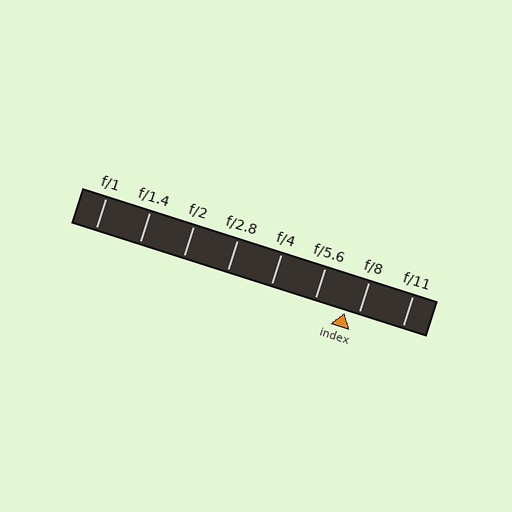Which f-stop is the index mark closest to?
The index mark is closest to f/8.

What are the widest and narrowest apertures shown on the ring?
The widest aperture shown is f/1 and the narrowest is f/11.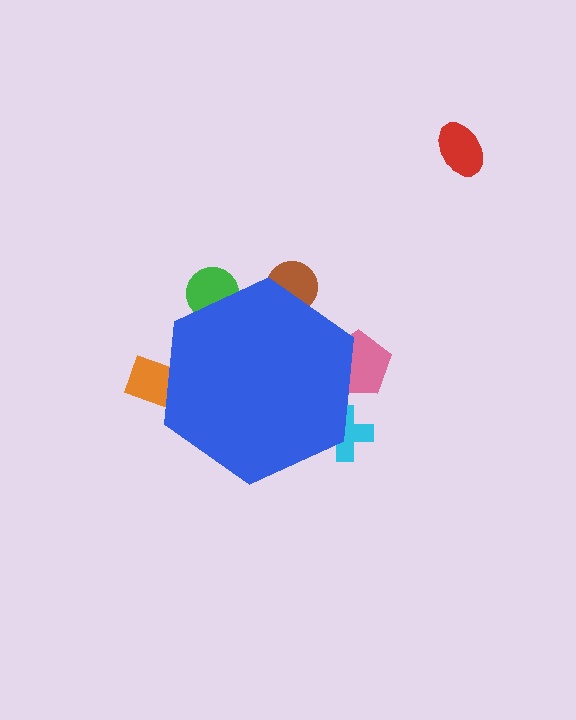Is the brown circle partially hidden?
Yes, the brown circle is partially hidden behind the blue hexagon.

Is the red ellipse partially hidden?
No, the red ellipse is fully visible.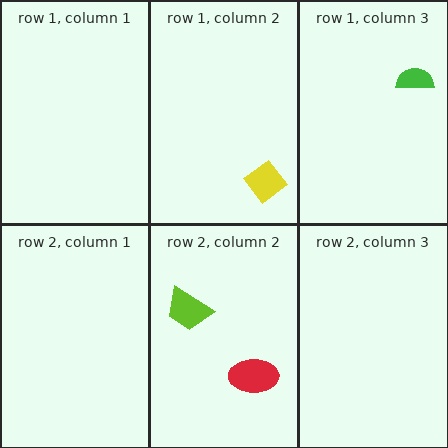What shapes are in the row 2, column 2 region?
The red ellipse, the lime trapezoid.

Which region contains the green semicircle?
The row 1, column 3 region.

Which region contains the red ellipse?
The row 2, column 2 region.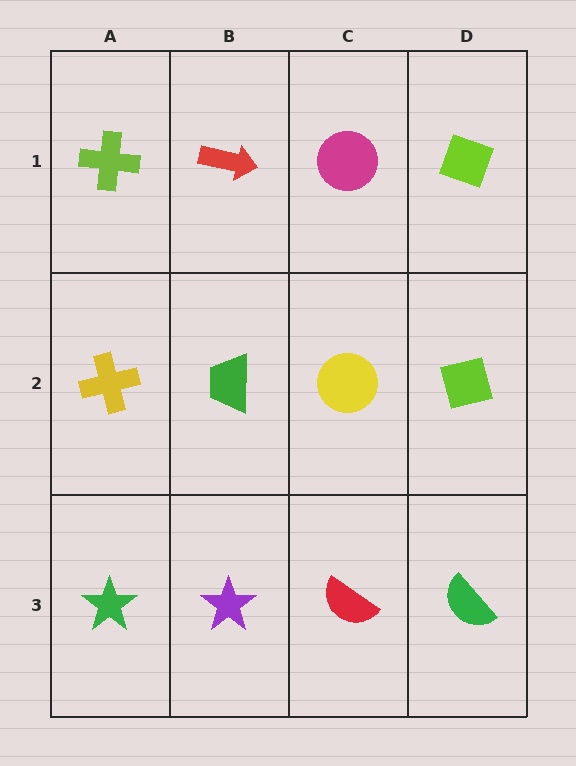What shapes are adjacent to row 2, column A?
A lime cross (row 1, column A), a green star (row 3, column A), a green trapezoid (row 2, column B).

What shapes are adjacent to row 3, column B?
A green trapezoid (row 2, column B), a green star (row 3, column A), a red semicircle (row 3, column C).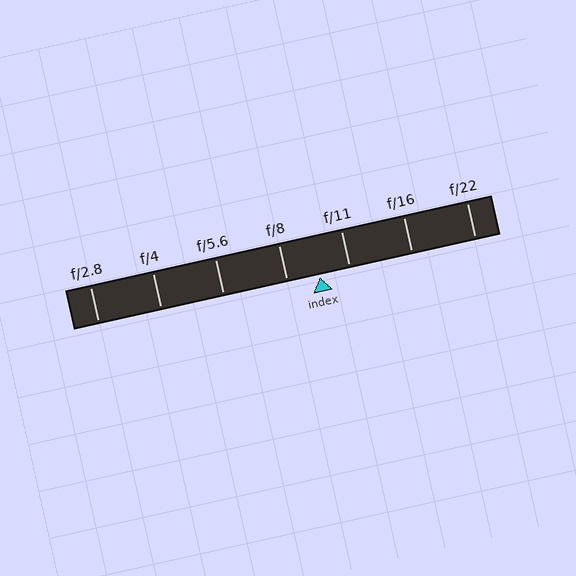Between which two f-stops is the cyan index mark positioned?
The index mark is between f/8 and f/11.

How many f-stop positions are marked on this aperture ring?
There are 7 f-stop positions marked.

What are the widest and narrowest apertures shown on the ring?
The widest aperture shown is f/2.8 and the narrowest is f/22.